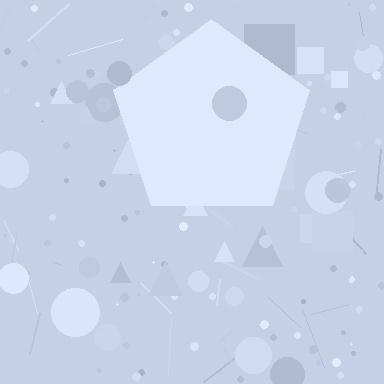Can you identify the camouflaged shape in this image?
The camouflaged shape is a pentagon.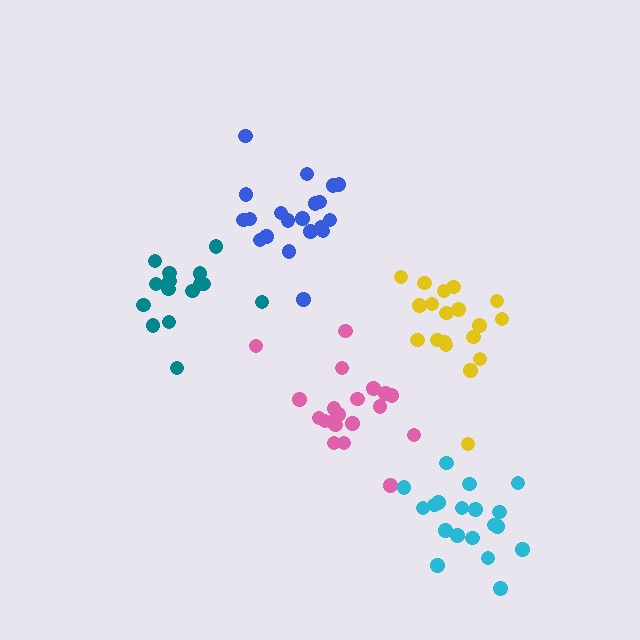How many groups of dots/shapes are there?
There are 5 groups.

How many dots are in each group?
Group 1: 20 dots, Group 2: 15 dots, Group 3: 19 dots, Group 4: 19 dots, Group 5: 20 dots (93 total).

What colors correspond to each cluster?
The clusters are colored: pink, teal, yellow, cyan, blue.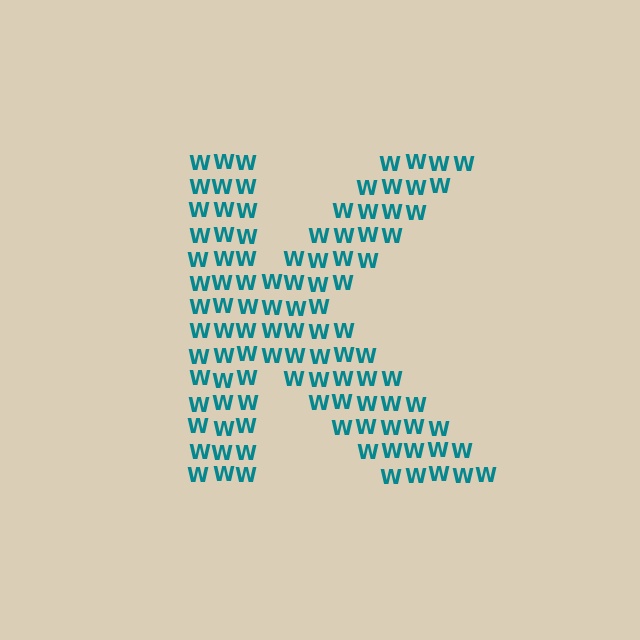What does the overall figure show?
The overall figure shows the letter K.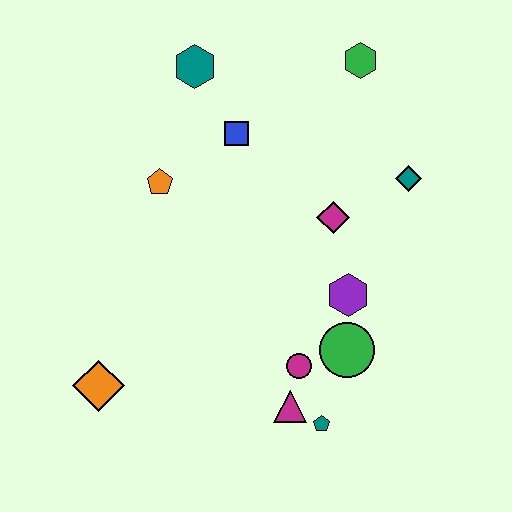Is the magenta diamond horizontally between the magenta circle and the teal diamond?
Yes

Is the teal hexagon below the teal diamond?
No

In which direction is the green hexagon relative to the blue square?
The green hexagon is to the right of the blue square.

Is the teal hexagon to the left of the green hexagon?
Yes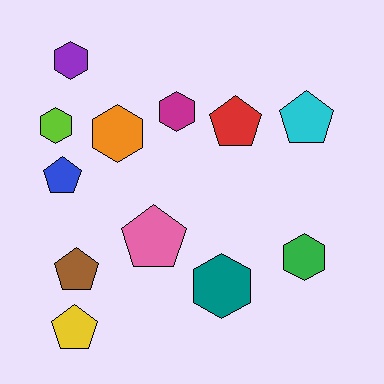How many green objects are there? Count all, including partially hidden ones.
There is 1 green object.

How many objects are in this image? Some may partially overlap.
There are 12 objects.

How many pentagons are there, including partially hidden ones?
There are 6 pentagons.